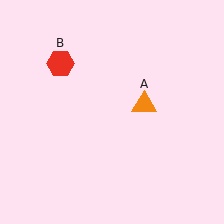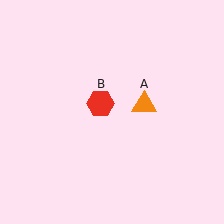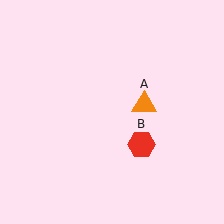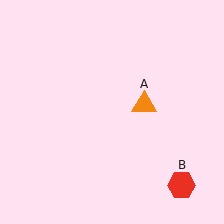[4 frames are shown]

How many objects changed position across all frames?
1 object changed position: red hexagon (object B).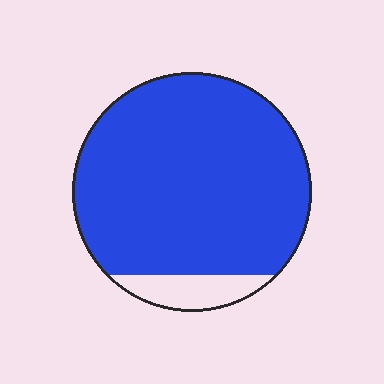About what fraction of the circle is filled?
About nine tenths (9/10).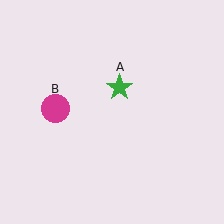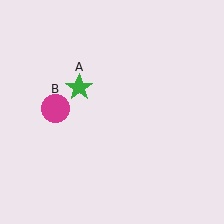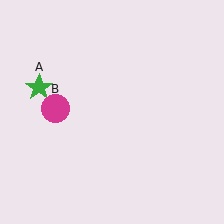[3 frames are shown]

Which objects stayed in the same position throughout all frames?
Magenta circle (object B) remained stationary.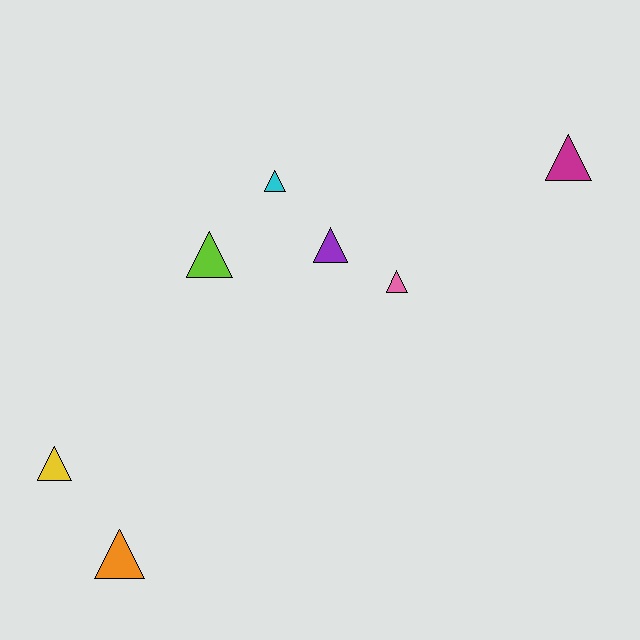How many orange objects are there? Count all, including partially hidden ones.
There is 1 orange object.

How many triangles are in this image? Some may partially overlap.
There are 7 triangles.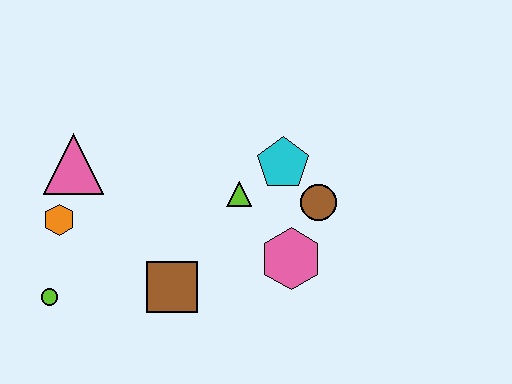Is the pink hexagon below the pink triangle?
Yes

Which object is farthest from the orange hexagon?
The brown circle is farthest from the orange hexagon.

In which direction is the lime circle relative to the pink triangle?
The lime circle is below the pink triangle.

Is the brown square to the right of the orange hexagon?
Yes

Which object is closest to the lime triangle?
The cyan pentagon is closest to the lime triangle.